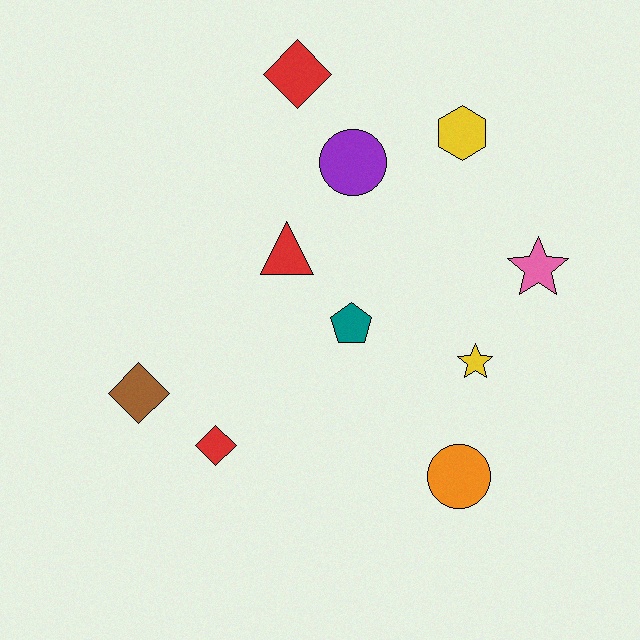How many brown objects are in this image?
There is 1 brown object.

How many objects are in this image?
There are 10 objects.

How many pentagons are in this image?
There is 1 pentagon.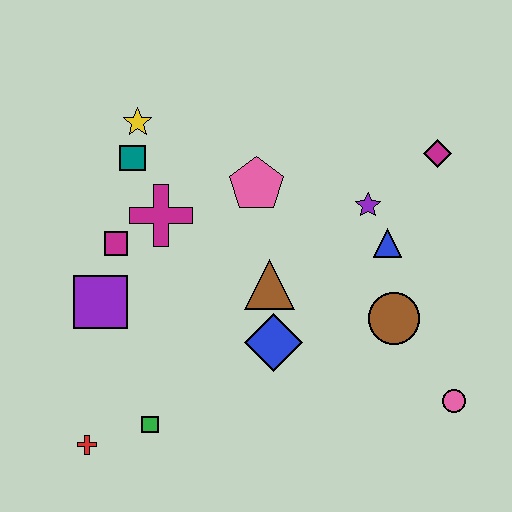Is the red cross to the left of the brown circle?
Yes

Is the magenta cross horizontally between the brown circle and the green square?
Yes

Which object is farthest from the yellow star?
The pink circle is farthest from the yellow star.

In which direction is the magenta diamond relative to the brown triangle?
The magenta diamond is to the right of the brown triangle.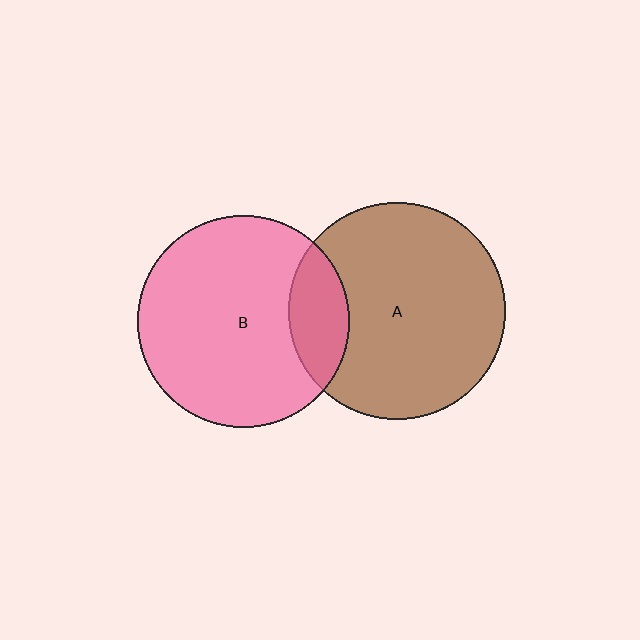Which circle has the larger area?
Circle A (brown).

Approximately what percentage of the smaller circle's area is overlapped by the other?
Approximately 20%.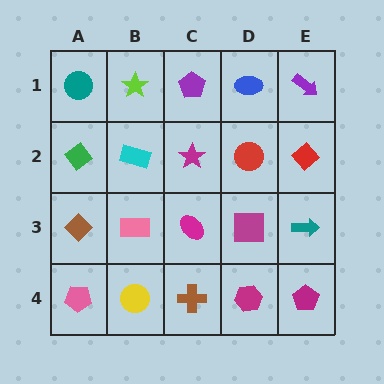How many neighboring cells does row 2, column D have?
4.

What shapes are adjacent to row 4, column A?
A brown diamond (row 3, column A), a yellow circle (row 4, column B).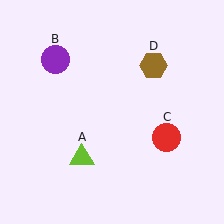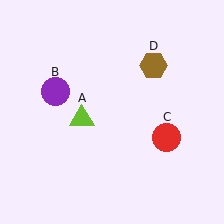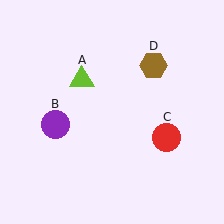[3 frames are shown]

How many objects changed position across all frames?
2 objects changed position: lime triangle (object A), purple circle (object B).